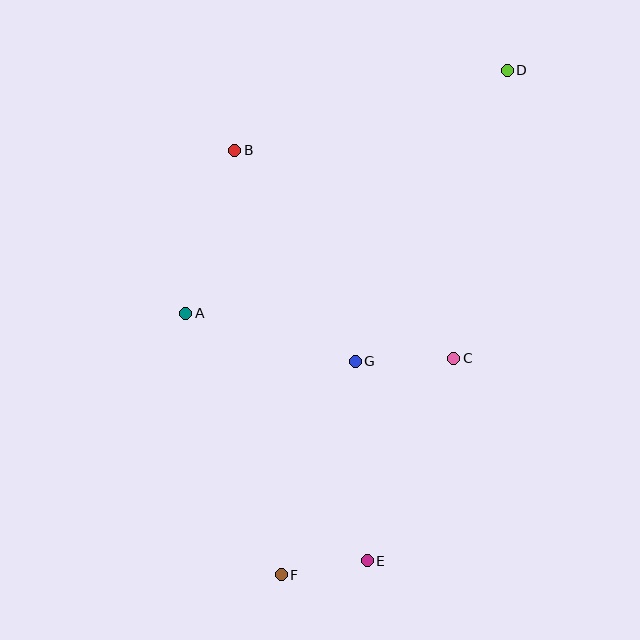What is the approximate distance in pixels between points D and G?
The distance between D and G is approximately 329 pixels.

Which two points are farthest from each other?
Points D and F are farthest from each other.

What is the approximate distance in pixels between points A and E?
The distance between A and E is approximately 307 pixels.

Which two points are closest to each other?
Points E and F are closest to each other.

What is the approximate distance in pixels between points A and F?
The distance between A and F is approximately 278 pixels.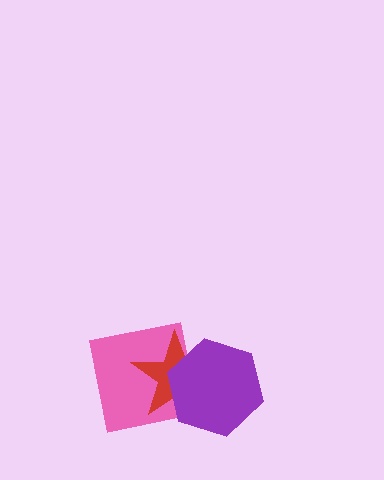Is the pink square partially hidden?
Yes, it is partially covered by another shape.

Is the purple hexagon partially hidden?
No, no other shape covers it.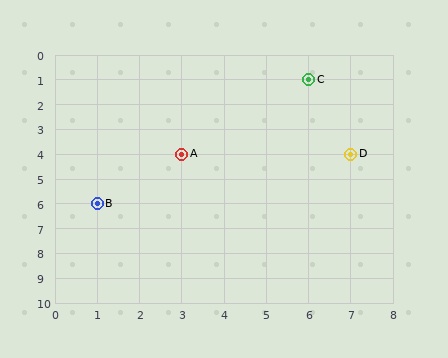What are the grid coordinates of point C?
Point C is at grid coordinates (6, 1).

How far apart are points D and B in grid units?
Points D and B are 6 columns and 2 rows apart (about 6.3 grid units diagonally).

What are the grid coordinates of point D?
Point D is at grid coordinates (7, 4).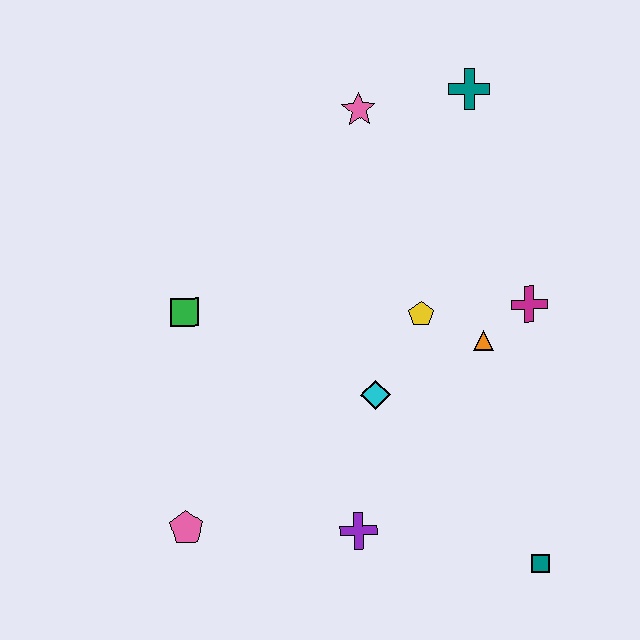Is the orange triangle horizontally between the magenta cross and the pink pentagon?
Yes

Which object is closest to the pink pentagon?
The purple cross is closest to the pink pentagon.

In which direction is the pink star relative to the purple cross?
The pink star is above the purple cross.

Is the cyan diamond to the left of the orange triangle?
Yes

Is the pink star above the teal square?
Yes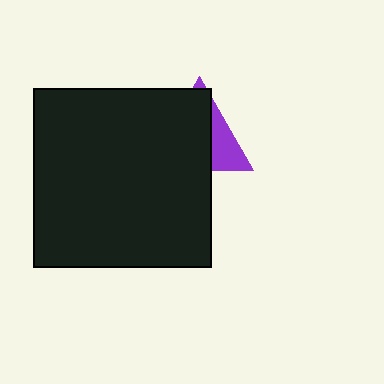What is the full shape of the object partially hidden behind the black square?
The partially hidden object is a purple triangle.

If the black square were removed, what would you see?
You would see the complete purple triangle.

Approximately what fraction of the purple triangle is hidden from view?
Roughly 68% of the purple triangle is hidden behind the black square.